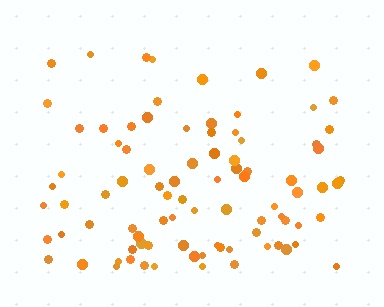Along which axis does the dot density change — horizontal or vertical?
Vertical.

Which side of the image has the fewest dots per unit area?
The top.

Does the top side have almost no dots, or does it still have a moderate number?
Still a moderate number, just noticeably fewer than the bottom.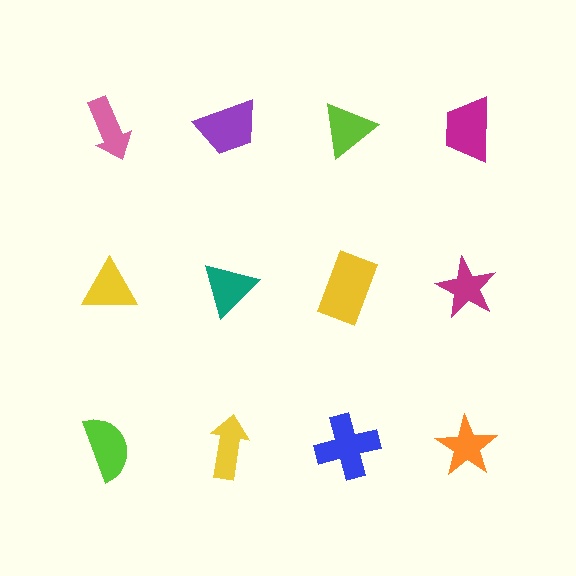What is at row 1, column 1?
A pink arrow.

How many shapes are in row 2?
4 shapes.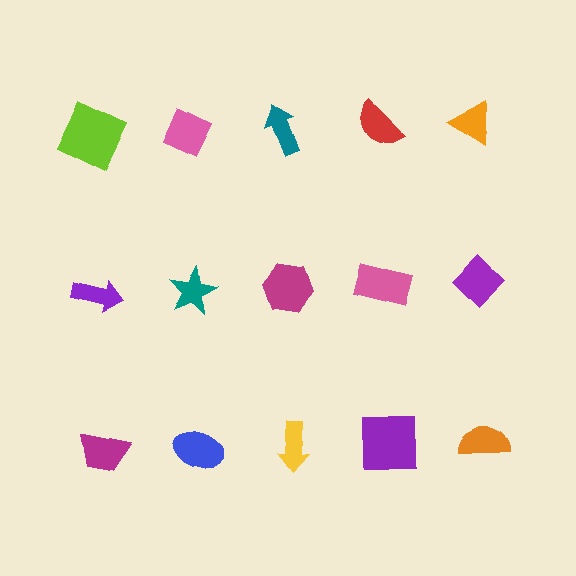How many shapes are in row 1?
5 shapes.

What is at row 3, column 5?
An orange semicircle.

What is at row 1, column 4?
A red semicircle.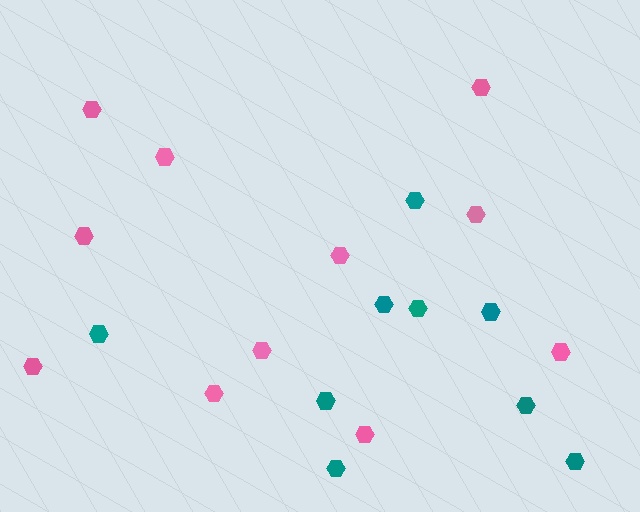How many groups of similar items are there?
There are 2 groups: one group of teal hexagons (9) and one group of pink hexagons (11).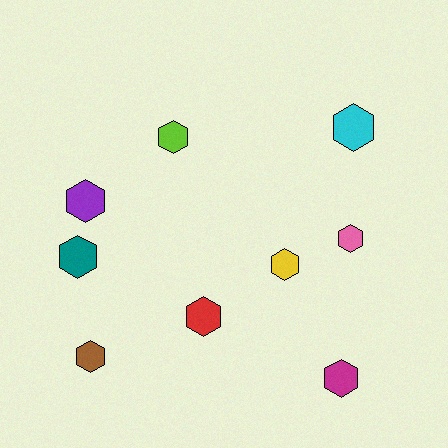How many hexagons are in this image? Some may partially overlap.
There are 9 hexagons.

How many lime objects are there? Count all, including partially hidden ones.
There is 1 lime object.